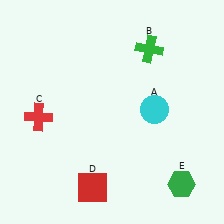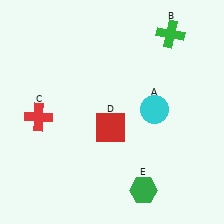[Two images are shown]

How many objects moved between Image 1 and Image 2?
3 objects moved between the two images.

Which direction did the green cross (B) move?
The green cross (B) moved right.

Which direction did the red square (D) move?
The red square (D) moved up.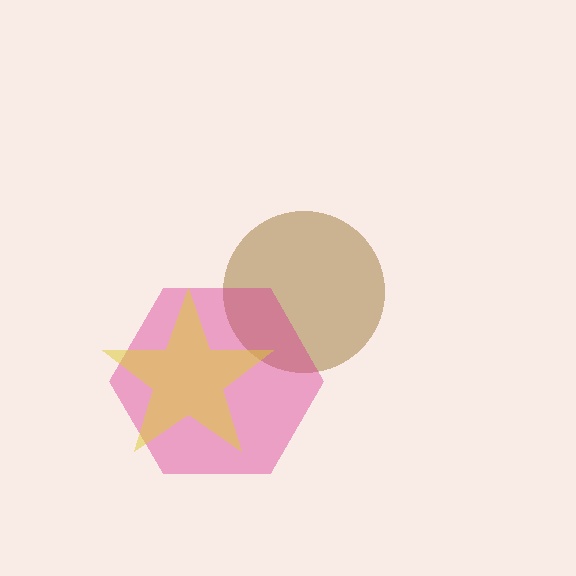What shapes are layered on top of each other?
The layered shapes are: a brown circle, a magenta hexagon, a yellow star.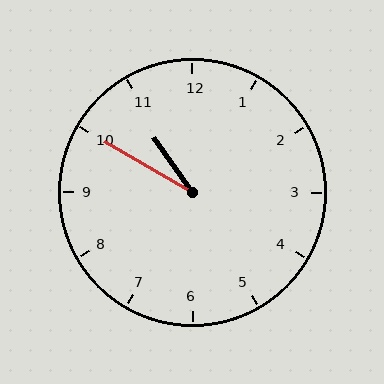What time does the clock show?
10:50.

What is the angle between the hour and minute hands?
Approximately 25 degrees.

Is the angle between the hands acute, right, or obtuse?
It is acute.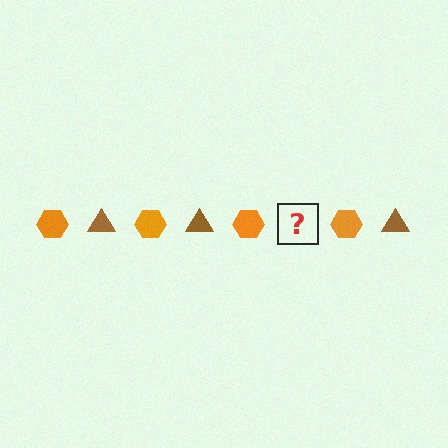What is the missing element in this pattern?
The missing element is a brown triangle.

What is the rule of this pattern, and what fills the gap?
The rule is that the pattern alternates between orange hexagon and brown triangle. The gap should be filled with a brown triangle.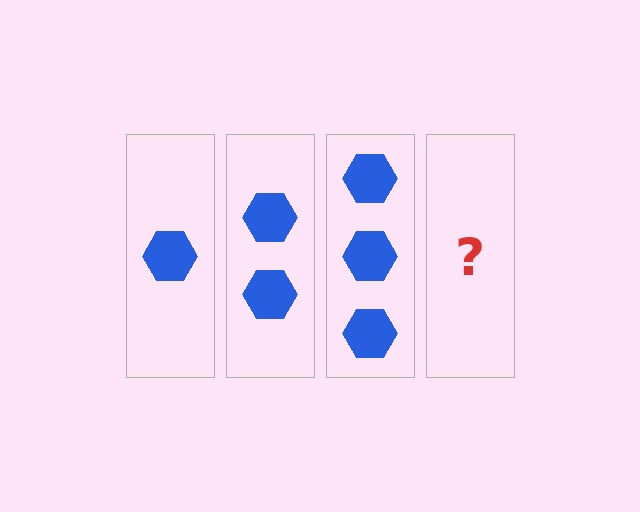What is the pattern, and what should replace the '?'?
The pattern is that each step adds one more hexagon. The '?' should be 4 hexagons.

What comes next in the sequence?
The next element should be 4 hexagons.